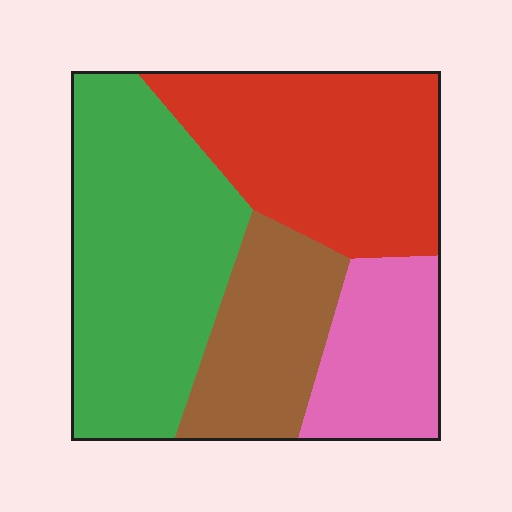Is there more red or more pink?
Red.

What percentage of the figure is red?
Red covers 30% of the figure.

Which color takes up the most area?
Green, at roughly 35%.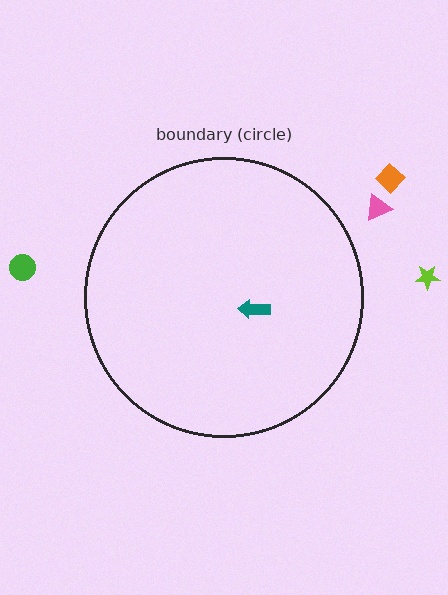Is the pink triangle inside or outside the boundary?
Outside.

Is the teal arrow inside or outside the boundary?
Inside.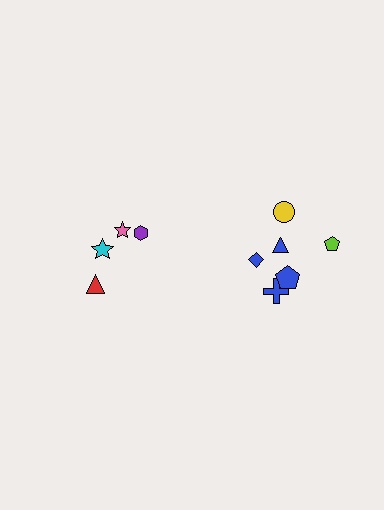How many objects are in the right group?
There are 6 objects.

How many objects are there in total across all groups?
There are 10 objects.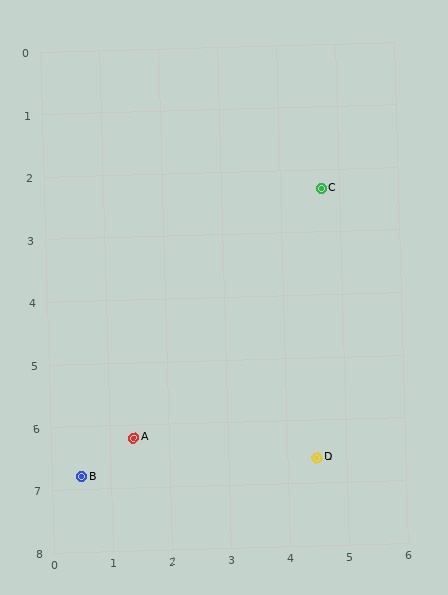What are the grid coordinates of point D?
Point D is at approximately (4.5, 6.6).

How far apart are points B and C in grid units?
Points B and C are about 6.2 grid units apart.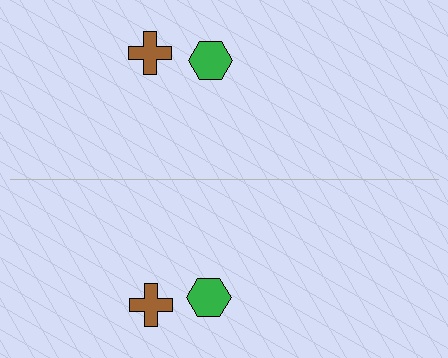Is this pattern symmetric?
Yes, this pattern has bilateral (reflection) symmetry.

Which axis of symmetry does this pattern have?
The pattern has a horizontal axis of symmetry running through the center of the image.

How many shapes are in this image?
There are 4 shapes in this image.